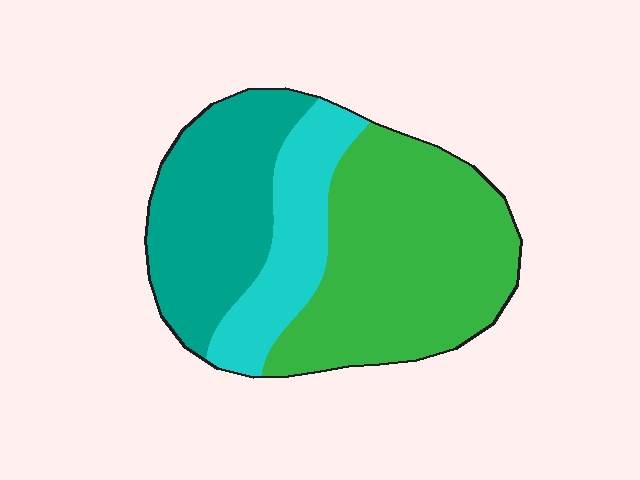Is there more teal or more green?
Green.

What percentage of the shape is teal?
Teal covers about 30% of the shape.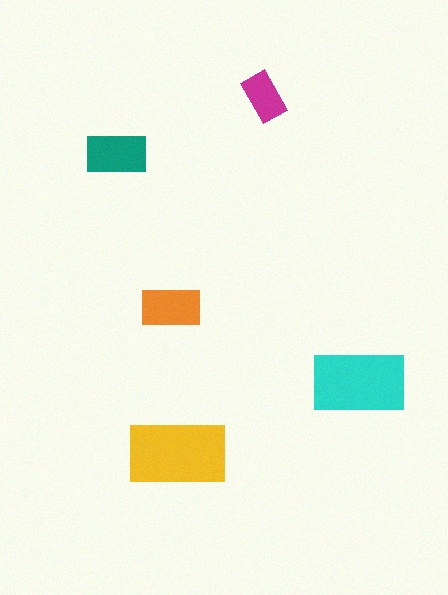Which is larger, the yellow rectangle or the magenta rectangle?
The yellow one.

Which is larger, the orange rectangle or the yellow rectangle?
The yellow one.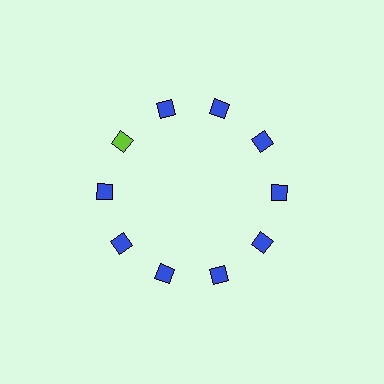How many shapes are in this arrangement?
There are 10 shapes arranged in a ring pattern.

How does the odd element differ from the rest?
It has a different color: lime instead of blue.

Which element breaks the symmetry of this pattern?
The lime diamond at roughly the 10 o'clock position breaks the symmetry. All other shapes are blue diamonds.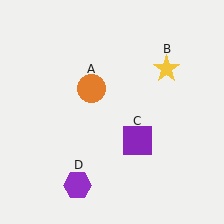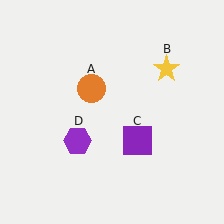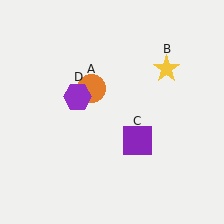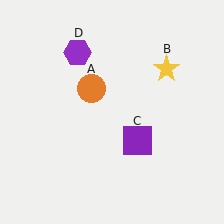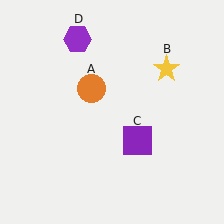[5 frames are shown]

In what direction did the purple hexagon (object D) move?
The purple hexagon (object D) moved up.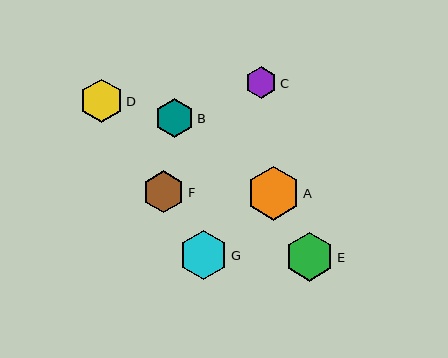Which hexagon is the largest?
Hexagon A is the largest with a size of approximately 54 pixels.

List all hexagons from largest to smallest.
From largest to smallest: A, G, E, D, F, B, C.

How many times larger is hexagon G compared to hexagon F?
Hexagon G is approximately 1.2 times the size of hexagon F.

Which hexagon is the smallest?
Hexagon C is the smallest with a size of approximately 32 pixels.